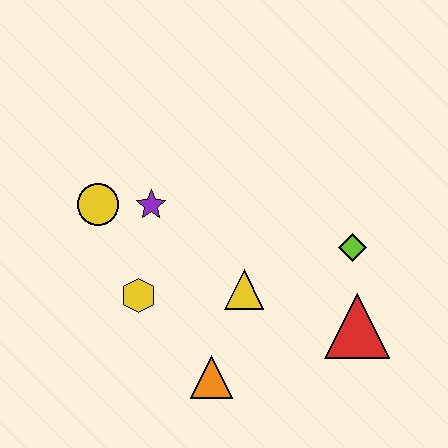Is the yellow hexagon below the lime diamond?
Yes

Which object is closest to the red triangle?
The lime diamond is closest to the red triangle.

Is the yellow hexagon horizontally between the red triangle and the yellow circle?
Yes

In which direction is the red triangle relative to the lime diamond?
The red triangle is below the lime diamond.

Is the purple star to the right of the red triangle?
No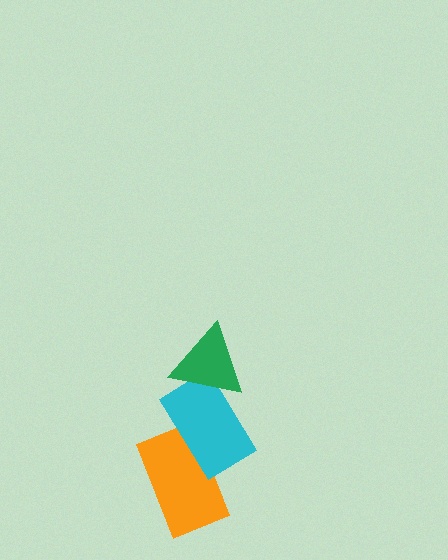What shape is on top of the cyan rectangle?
The green triangle is on top of the cyan rectangle.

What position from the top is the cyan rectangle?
The cyan rectangle is 2nd from the top.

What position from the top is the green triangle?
The green triangle is 1st from the top.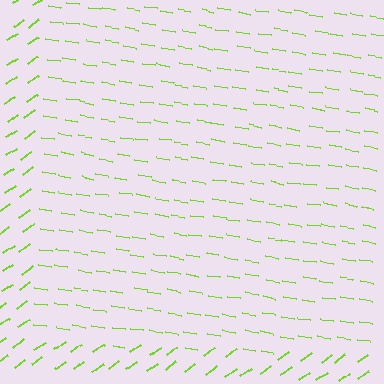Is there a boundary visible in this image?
Yes, there is a texture boundary formed by a change in line orientation.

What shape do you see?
I see a rectangle.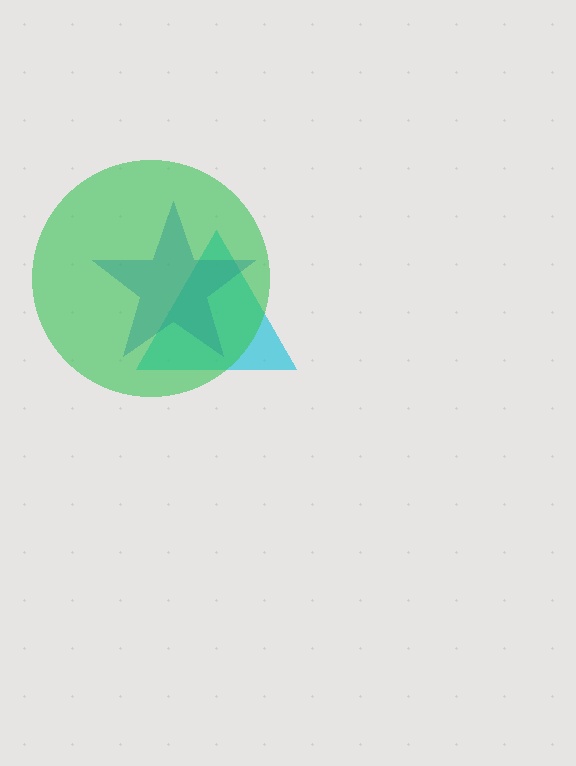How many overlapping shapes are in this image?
There are 3 overlapping shapes in the image.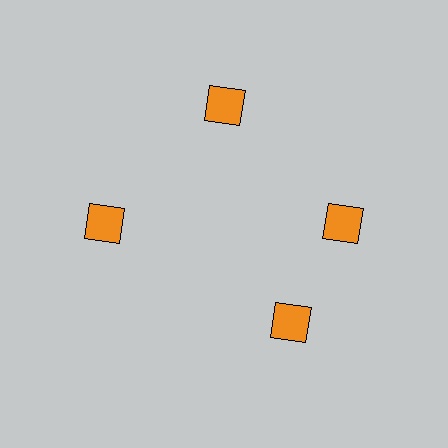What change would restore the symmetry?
The symmetry would be restored by rotating it back into even spacing with its neighbors so that all 4 squares sit at equal angles and equal distance from the center.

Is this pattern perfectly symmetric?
No. The 4 orange squares are arranged in a ring, but one element near the 6 o'clock position is rotated out of alignment along the ring, breaking the 4-fold rotational symmetry.